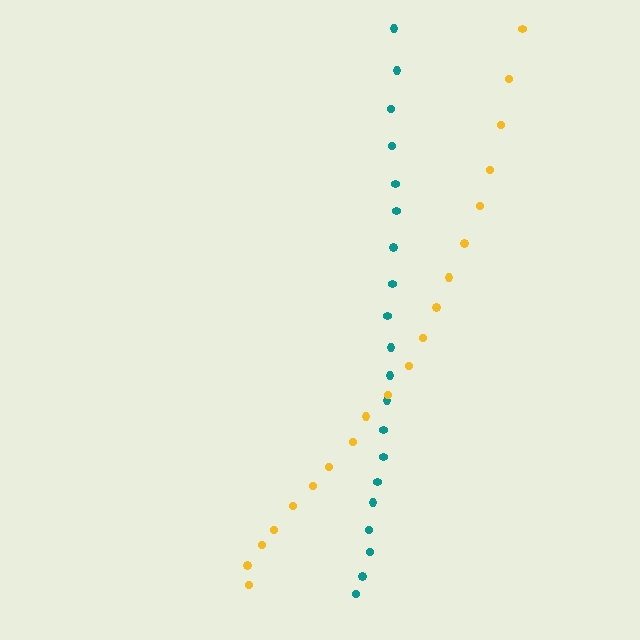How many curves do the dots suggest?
There are 2 distinct paths.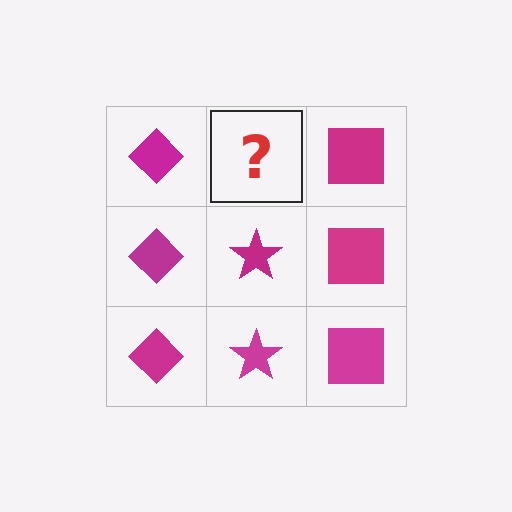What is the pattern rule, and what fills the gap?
The rule is that each column has a consistent shape. The gap should be filled with a magenta star.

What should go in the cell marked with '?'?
The missing cell should contain a magenta star.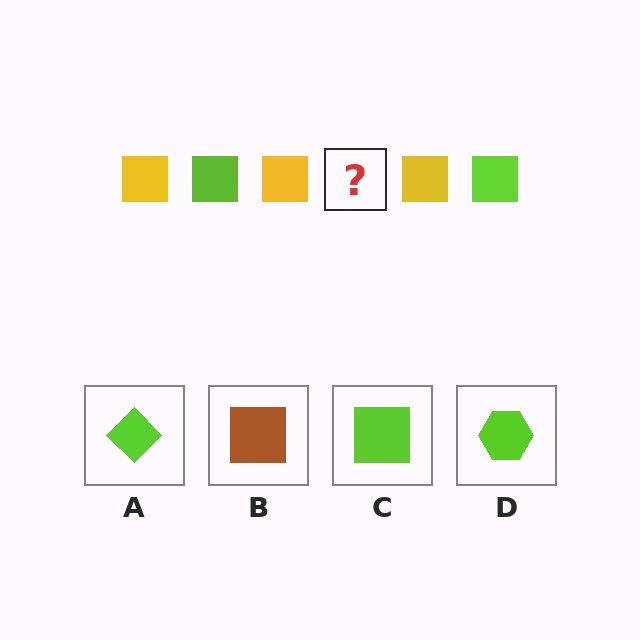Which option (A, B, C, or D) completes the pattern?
C.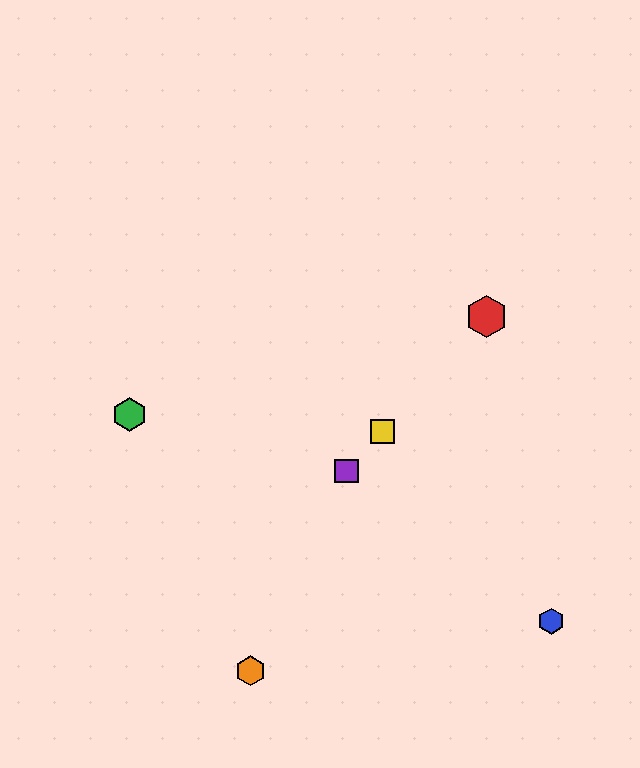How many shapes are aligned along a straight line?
3 shapes (the red hexagon, the yellow square, the purple square) are aligned along a straight line.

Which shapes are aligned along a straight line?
The red hexagon, the yellow square, the purple square are aligned along a straight line.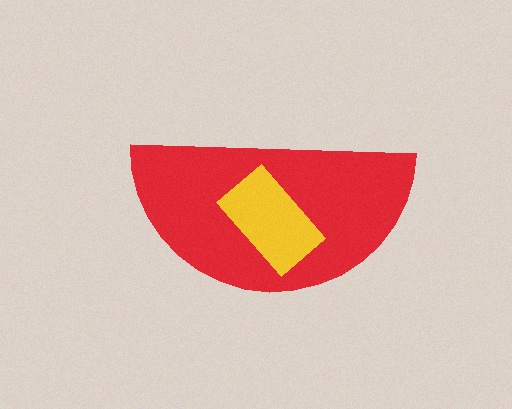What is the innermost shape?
The yellow rectangle.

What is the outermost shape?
The red semicircle.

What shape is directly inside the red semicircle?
The yellow rectangle.